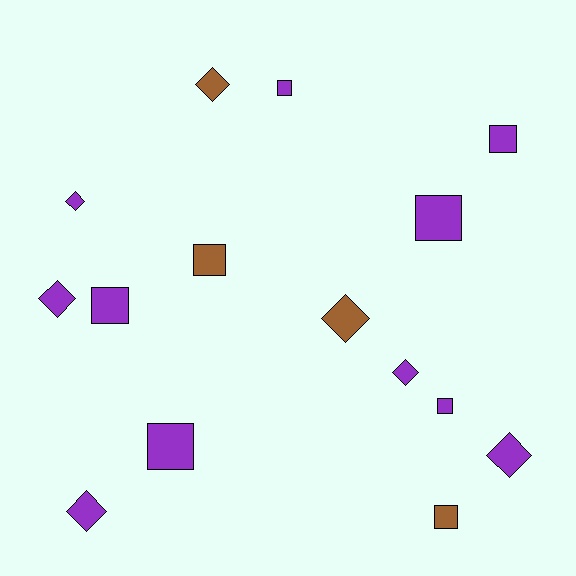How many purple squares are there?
There are 6 purple squares.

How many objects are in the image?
There are 15 objects.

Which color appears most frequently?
Purple, with 11 objects.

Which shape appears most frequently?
Square, with 8 objects.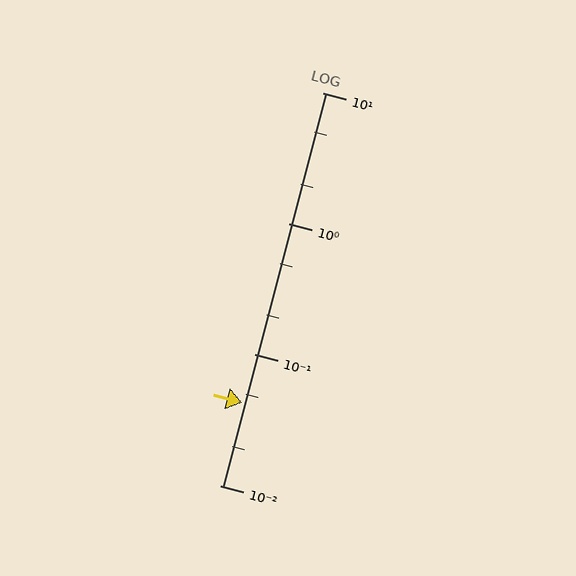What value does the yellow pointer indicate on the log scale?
The pointer indicates approximately 0.043.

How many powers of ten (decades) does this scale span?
The scale spans 3 decades, from 0.01 to 10.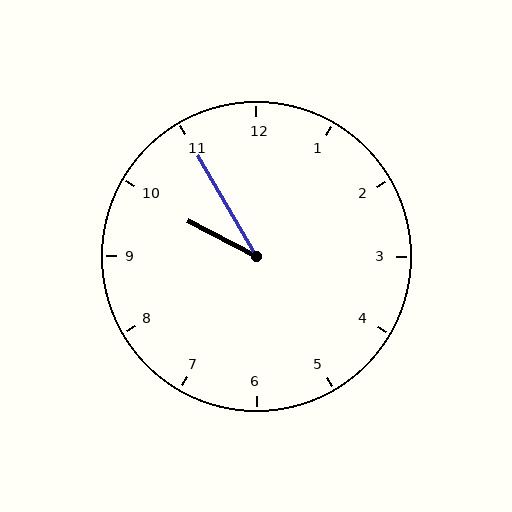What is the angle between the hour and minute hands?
Approximately 32 degrees.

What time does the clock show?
9:55.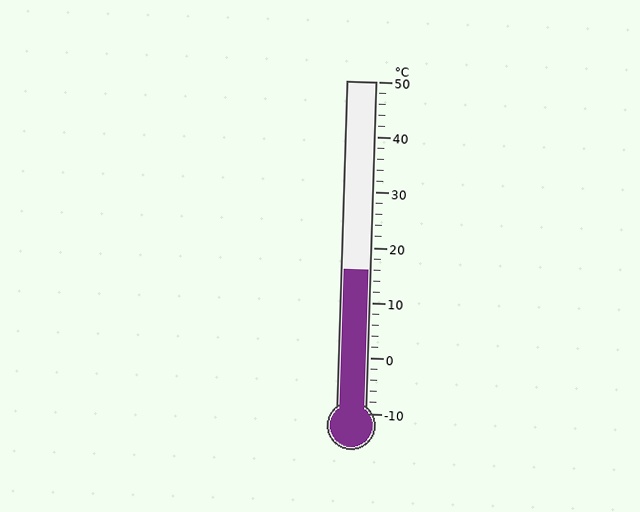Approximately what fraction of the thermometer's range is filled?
The thermometer is filled to approximately 45% of its range.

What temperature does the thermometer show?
The thermometer shows approximately 16°C.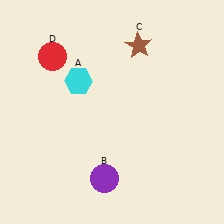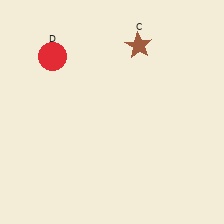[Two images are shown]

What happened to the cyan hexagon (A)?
The cyan hexagon (A) was removed in Image 2. It was in the top-left area of Image 1.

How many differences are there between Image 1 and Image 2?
There are 2 differences between the two images.